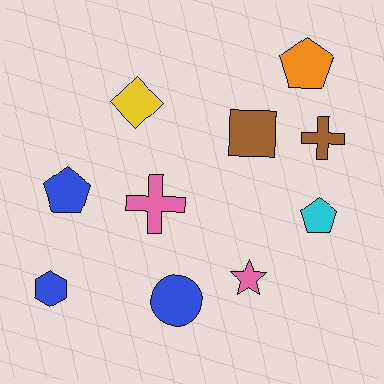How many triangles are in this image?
There are no triangles.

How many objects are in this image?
There are 10 objects.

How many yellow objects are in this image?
There is 1 yellow object.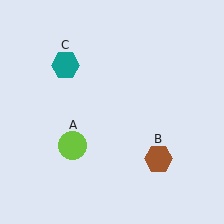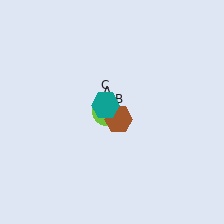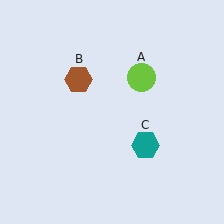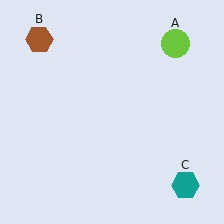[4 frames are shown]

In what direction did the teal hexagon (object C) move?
The teal hexagon (object C) moved down and to the right.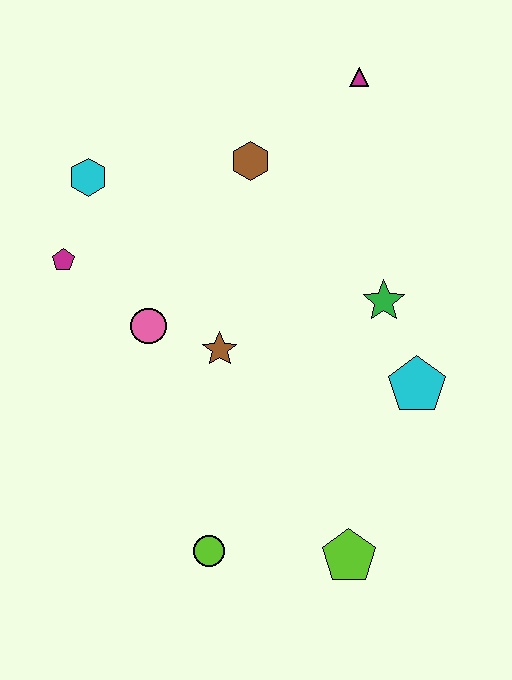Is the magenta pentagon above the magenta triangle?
No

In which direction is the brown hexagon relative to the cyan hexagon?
The brown hexagon is to the right of the cyan hexagon.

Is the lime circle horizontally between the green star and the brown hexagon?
No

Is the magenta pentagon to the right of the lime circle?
No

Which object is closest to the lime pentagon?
The lime circle is closest to the lime pentagon.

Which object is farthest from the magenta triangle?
The lime circle is farthest from the magenta triangle.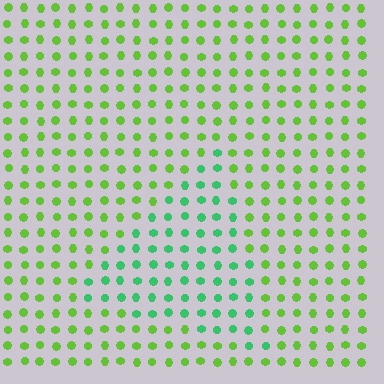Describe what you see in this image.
The image is filled with small lime elements in a uniform arrangement. A triangle-shaped region is visible where the elements are tinted to a slightly different hue, forming a subtle color boundary.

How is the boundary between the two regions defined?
The boundary is defined purely by a slight shift in hue (about 41 degrees). Spacing, size, and orientation are identical on both sides.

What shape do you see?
I see a triangle.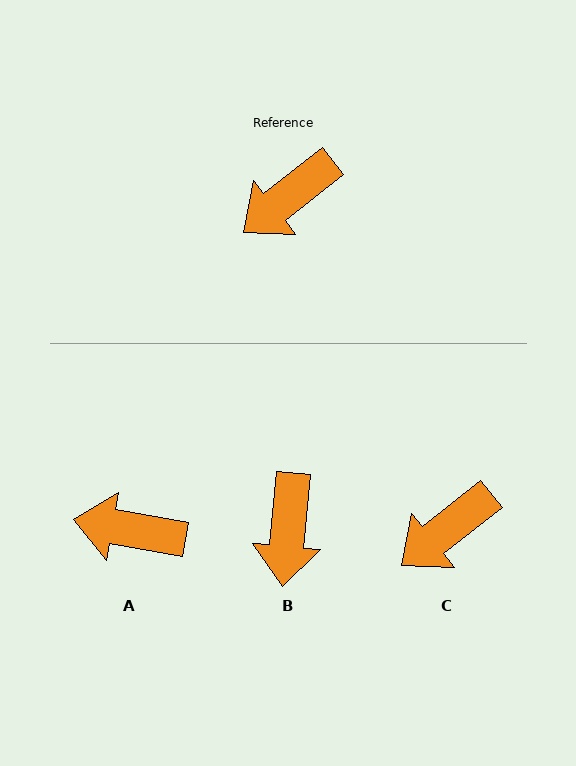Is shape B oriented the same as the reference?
No, it is off by about 46 degrees.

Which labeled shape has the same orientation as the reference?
C.